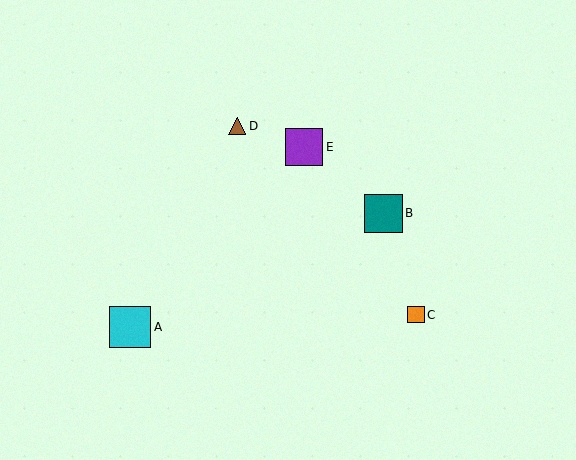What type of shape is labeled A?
Shape A is a cyan square.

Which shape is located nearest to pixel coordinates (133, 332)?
The cyan square (labeled A) at (130, 327) is nearest to that location.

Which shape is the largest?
The cyan square (labeled A) is the largest.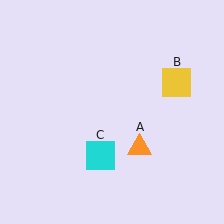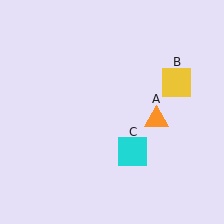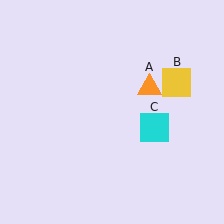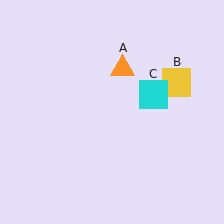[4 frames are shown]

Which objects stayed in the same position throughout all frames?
Yellow square (object B) remained stationary.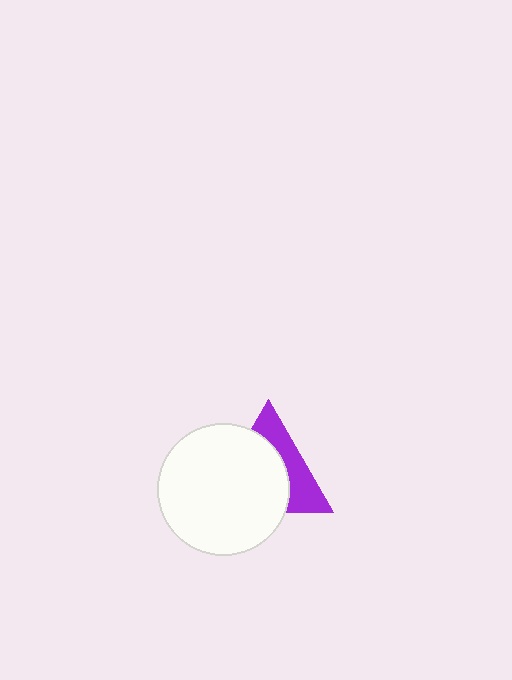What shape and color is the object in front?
The object in front is a white circle.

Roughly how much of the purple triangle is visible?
A small part of it is visible (roughly 39%).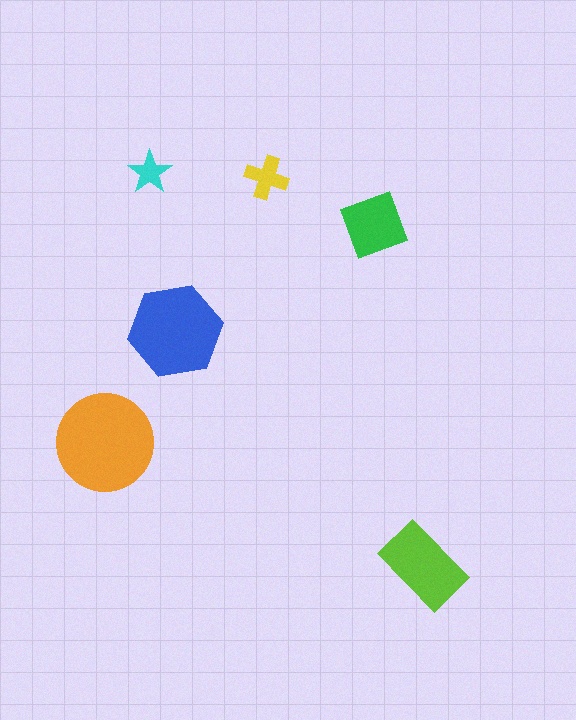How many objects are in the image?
There are 6 objects in the image.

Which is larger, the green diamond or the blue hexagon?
The blue hexagon.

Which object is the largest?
The orange circle.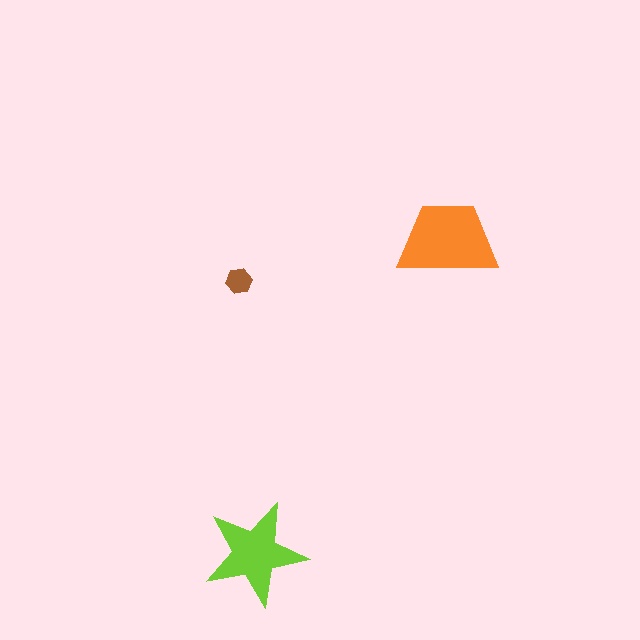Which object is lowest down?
The lime star is bottommost.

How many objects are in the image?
There are 3 objects in the image.